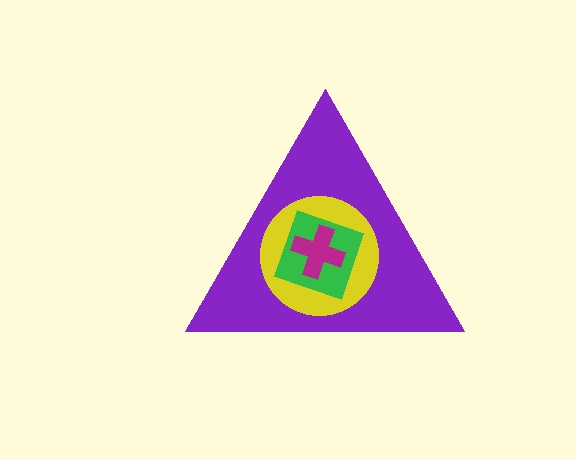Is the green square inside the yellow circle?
Yes.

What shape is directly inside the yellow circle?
The green square.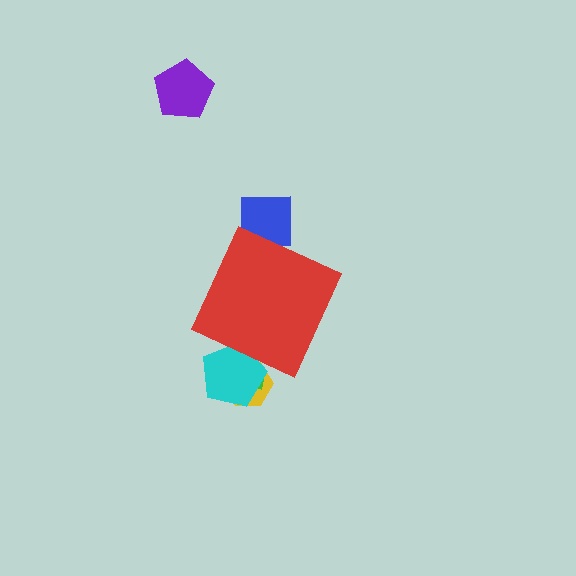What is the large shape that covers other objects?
A red diamond.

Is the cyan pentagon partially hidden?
Yes, the cyan pentagon is partially hidden behind the red diamond.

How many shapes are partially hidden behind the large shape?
4 shapes are partially hidden.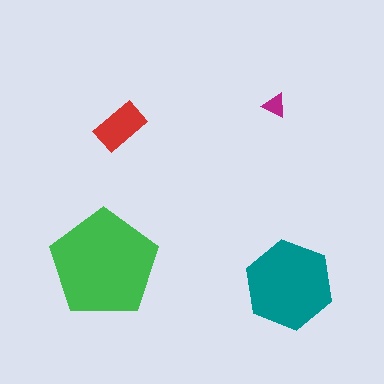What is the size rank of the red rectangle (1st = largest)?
3rd.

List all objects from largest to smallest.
The green pentagon, the teal hexagon, the red rectangle, the magenta triangle.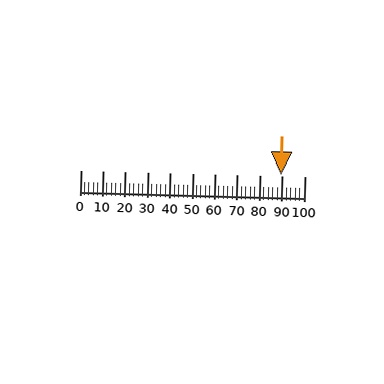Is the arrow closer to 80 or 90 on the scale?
The arrow is closer to 90.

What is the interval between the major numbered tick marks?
The major tick marks are spaced 10 units apart.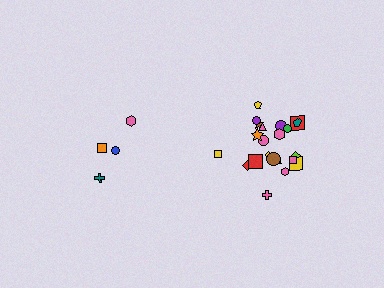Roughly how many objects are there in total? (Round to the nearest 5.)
Roughly 25 objects in total.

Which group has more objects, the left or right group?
The right group.